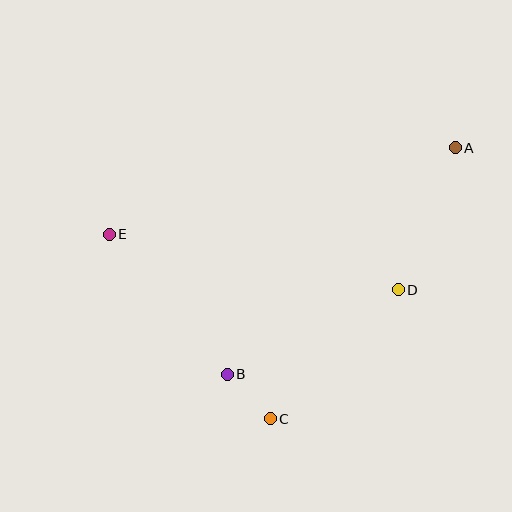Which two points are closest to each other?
Points B and C are closest to each other.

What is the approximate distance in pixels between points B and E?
The distance between B and E is approximately 183 pixels.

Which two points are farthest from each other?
Points A and E are farthest from each other.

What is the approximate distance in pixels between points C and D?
The distance between C and D is approximately 182 pixels.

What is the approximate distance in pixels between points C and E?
The distance between C and E is approximately 245 pixels.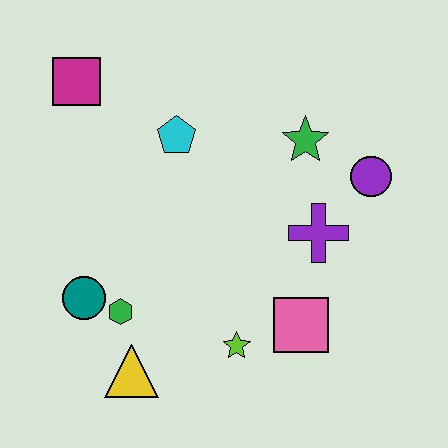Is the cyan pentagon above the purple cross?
Yes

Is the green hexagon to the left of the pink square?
Yes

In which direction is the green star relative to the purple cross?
The green star is above the purple cross.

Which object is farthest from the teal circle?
The purple circle is farthest from the teal circle.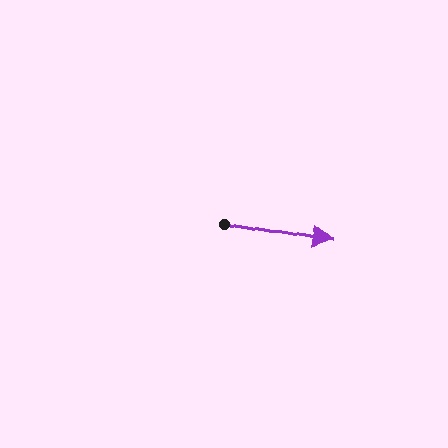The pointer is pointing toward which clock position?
Roughly 3 o'clock.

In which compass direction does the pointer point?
East.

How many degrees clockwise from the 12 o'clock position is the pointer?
Approximately 100 degrees.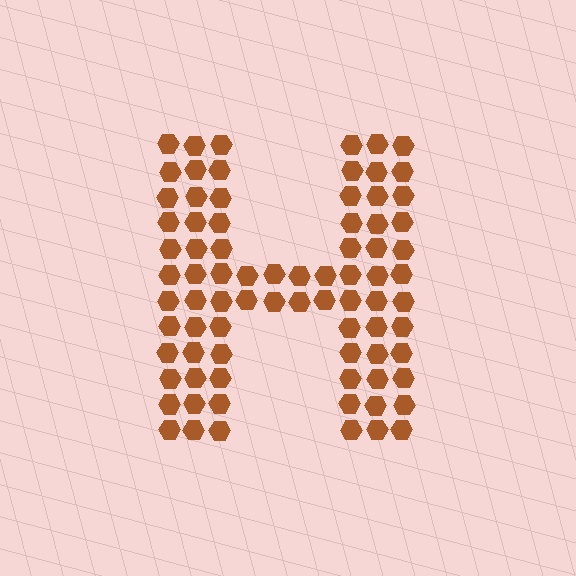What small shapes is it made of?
It is made of small hexagons.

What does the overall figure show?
The overall figure shows the letter H.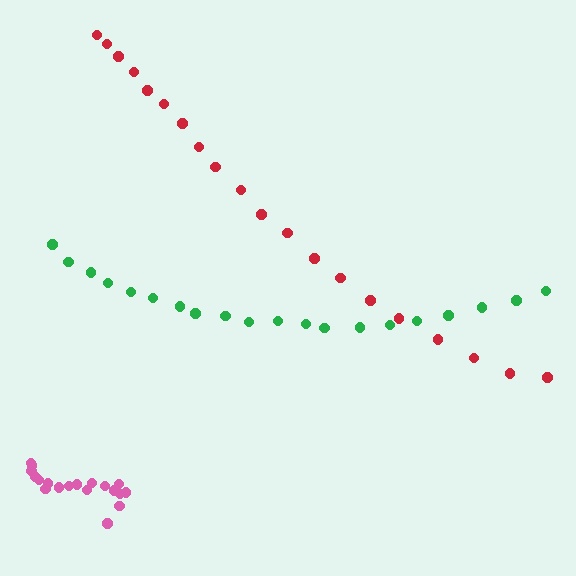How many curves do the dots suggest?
There are 3 distinct paths.